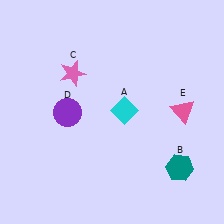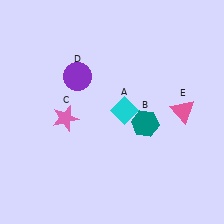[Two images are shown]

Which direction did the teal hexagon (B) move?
The teal hexagon (B) moved up.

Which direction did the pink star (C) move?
The pink star (C) moved down.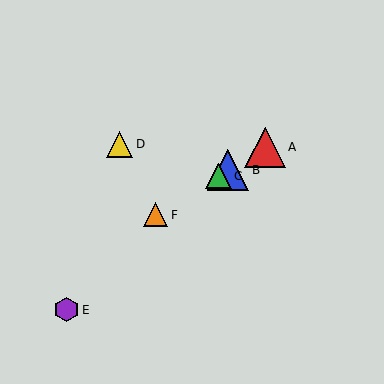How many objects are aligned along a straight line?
4 objects (A, B, C, F) are aligned along a straight line.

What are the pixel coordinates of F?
Object F is at (156, 215).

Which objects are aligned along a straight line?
Objects A, B, C, F are aligned along a straight line.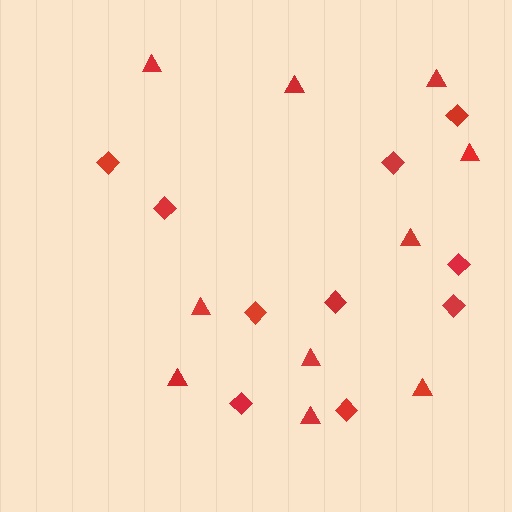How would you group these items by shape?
There are 2 groups: one group of diamonds (10) and one group of triangles (10).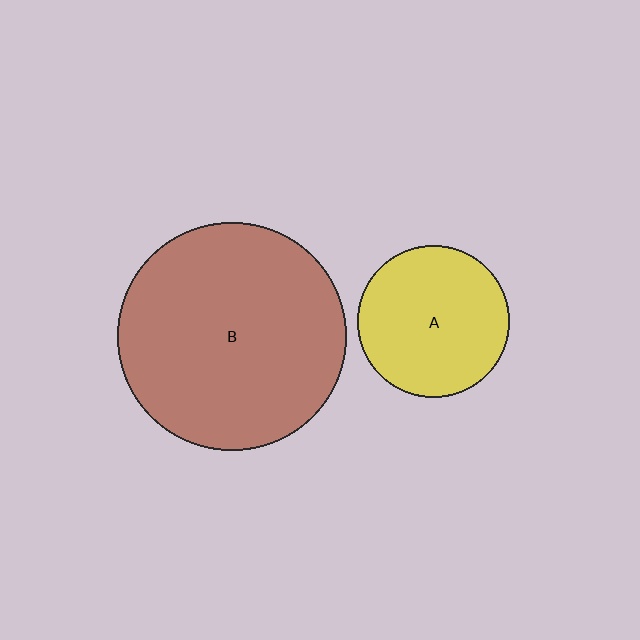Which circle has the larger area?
Circle B (brown).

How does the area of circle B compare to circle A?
Approximately 2.3 times.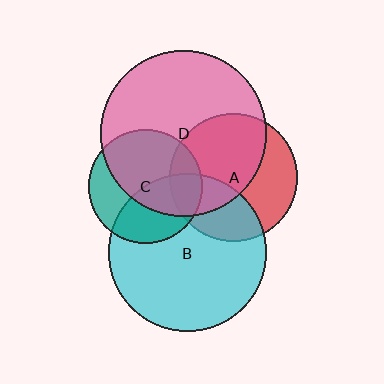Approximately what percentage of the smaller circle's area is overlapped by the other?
Approximately 55%.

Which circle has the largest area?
Circle D (pink).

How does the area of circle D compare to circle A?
Approximately 1.7 times.